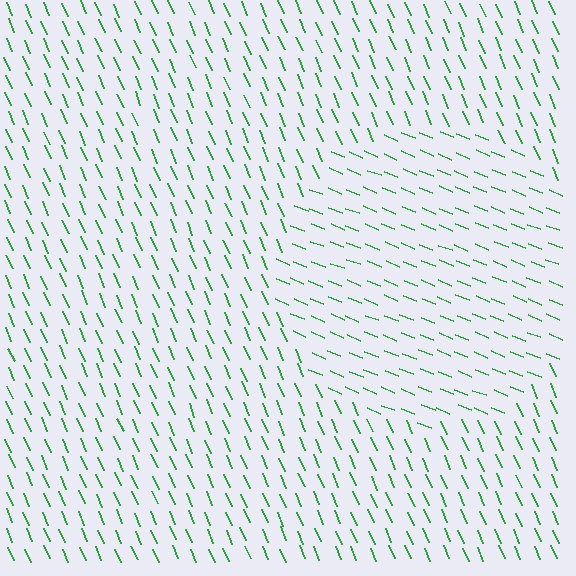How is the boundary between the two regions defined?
The boundary is defined purely by a change in line orientation (approximately 45 degrees difference). All lines are the same color and thickness.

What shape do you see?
I see a circle.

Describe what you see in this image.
The image is filled with small green line segments. A circle region in the image has lines oriented differently from the surrounding lines, creating a visible texture boundary.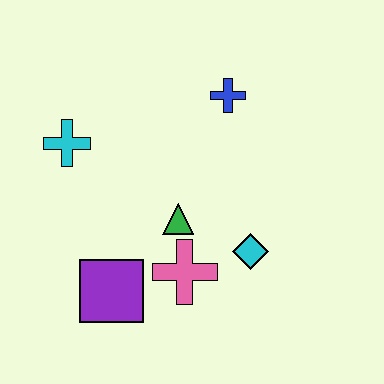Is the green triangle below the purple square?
No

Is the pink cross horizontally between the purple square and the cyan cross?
No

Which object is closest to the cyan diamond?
The pink cross is closest to the cyan diamond.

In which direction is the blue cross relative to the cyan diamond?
The blue cross is above the cyan diamond.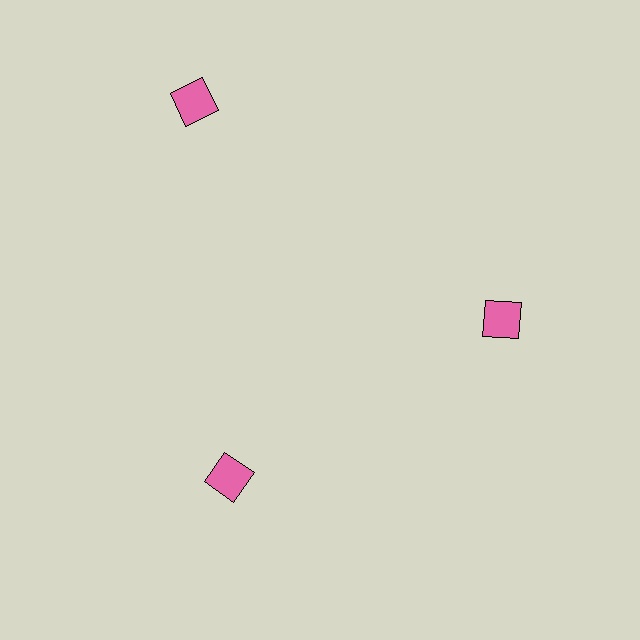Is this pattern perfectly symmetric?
No. The 3 pink squares are arranged in a ring, but one element near the 11 o'clock position is pushed outward from the center, breaking the 3-fold rotational symmetry.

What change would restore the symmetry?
The symmetry would be restored by moving it inward, back onto the ring so that all 3 squares sit at equal angles and equal distance from the center.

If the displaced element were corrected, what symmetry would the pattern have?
It would have 3-fold rotational symmetry — the pattern would map onto itself every 120 degrees.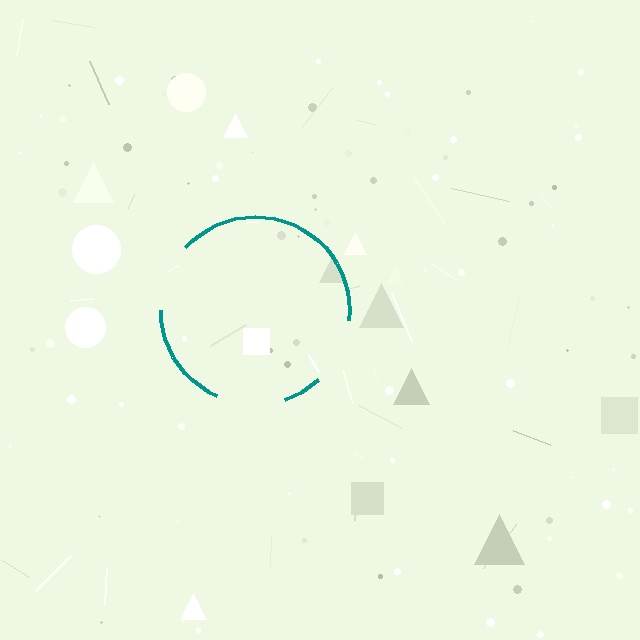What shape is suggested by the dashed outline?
The dashed outline suggests a circle.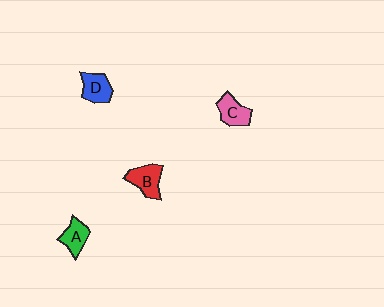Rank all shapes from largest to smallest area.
From largest to smallest: B (red), C (pink), D (blue), A (green).